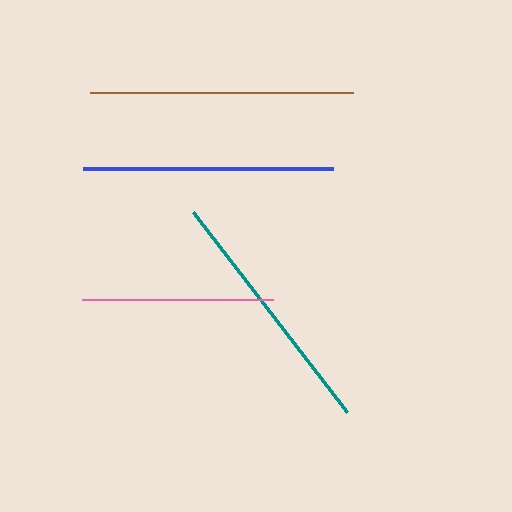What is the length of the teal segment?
The teal segment is approximately 253 pixels long.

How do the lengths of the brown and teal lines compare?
The brown and teal lines are approximately the same length.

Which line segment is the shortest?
The pink line is the shortest at approximately 191 pixels.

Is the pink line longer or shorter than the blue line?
The blue line is longer than the pink line.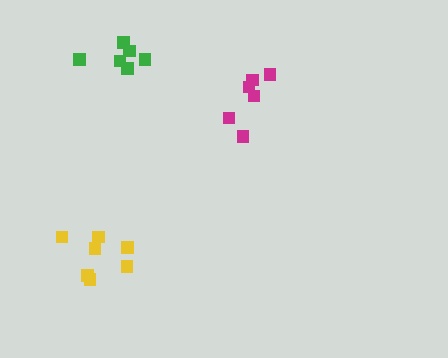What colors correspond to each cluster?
The clusters are colored: green, yellow, magenta.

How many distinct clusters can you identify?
There are 3 distinct clusters.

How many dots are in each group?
Group 1: 6 dots, Group 2: 7 dots, Group 3: 6 dots (19 total).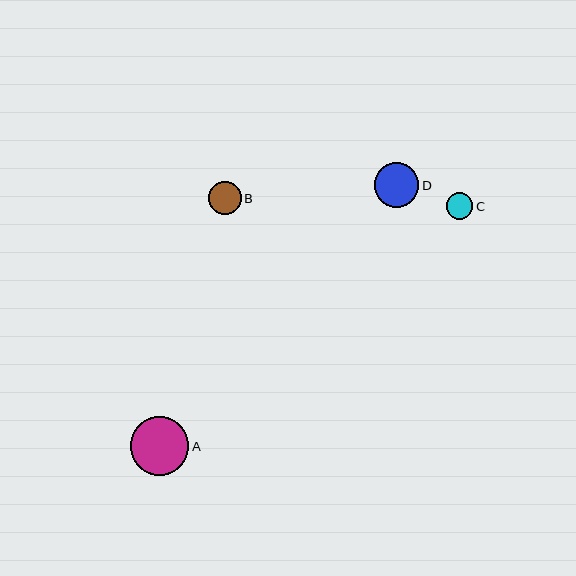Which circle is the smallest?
Circle C is the smallest with a size of approximately 27 pixels.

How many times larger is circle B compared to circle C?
Circle B is approximately 1.2 times the size of circle C.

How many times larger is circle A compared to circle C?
Circle A is approximately 2.2 times the size of circle C.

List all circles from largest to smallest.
From largest to smallest: A, D, B, C.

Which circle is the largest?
Circle A is the largest with a size of approximately 59 pixels.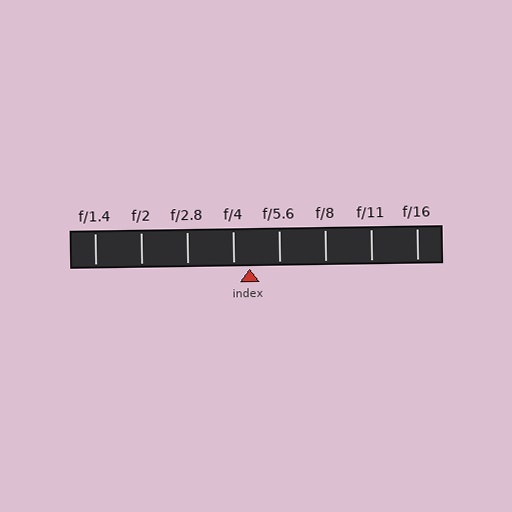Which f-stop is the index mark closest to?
The index mark is closest to f/4.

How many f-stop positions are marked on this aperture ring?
There are 8 f-stop positions marked.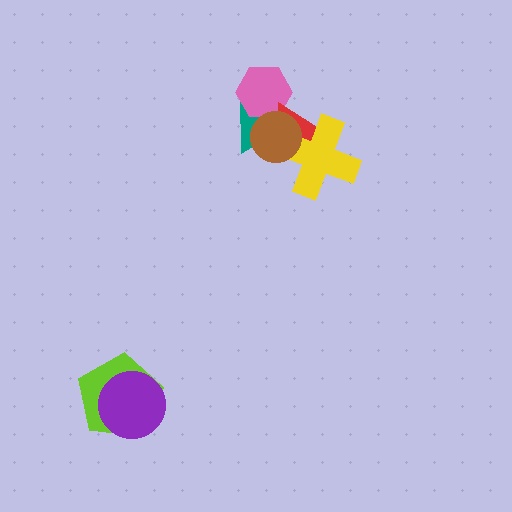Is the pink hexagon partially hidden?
Yes, it is partially covered by another shape.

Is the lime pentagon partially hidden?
Yes, it is partially covered by another shape.